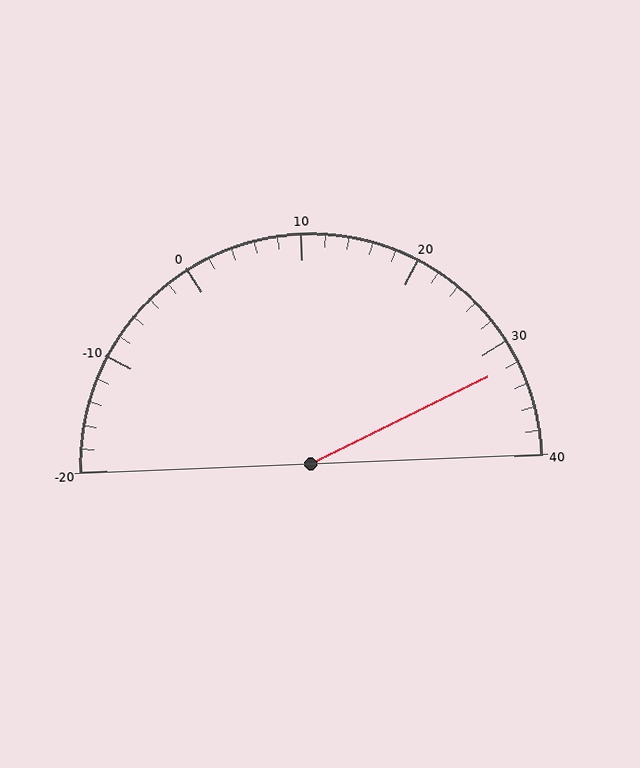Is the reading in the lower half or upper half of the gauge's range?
The reading is in the upper half of the range (-20 to 40).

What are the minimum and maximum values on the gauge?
The gauge ranges from -20 to 40.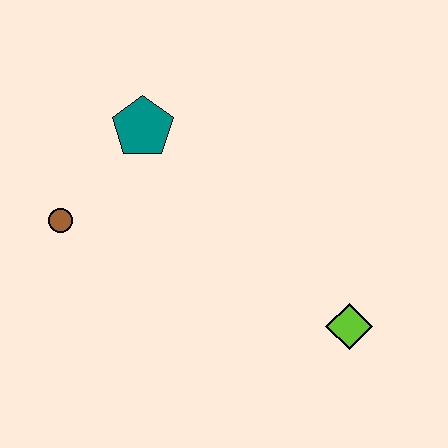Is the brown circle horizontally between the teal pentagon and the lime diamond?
No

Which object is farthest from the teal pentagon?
The lime diamond is farthest from the teal pentagon.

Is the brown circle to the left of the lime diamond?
Yes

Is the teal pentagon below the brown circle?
No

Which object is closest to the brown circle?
The teal pentagon is closest to the brown circle.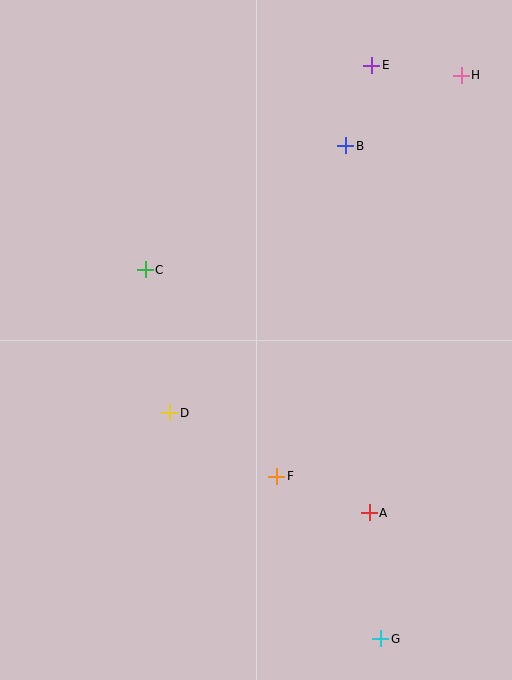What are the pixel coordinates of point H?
Point H is at (461, 75).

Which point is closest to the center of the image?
Point D at (170, 413) is closest to the center.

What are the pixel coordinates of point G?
Point G is at (381, 639).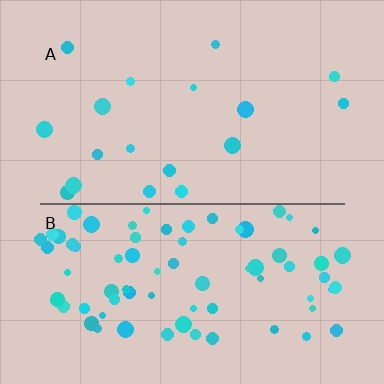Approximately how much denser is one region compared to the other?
Approximately 4.1× — region B over region A.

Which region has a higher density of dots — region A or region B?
B (the bottom).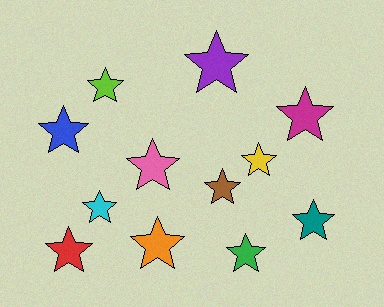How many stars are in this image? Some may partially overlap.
There are 12 stars.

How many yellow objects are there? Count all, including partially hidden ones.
There is 1 yellow object.